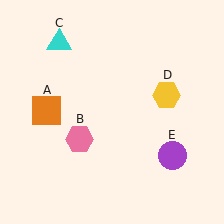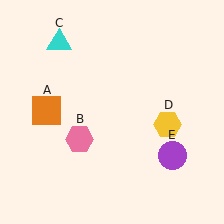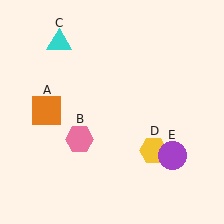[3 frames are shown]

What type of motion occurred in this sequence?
The yellow hexagon (object D) rotated clockwise around the center of the scene.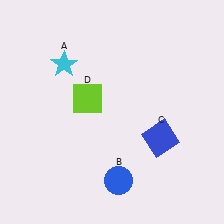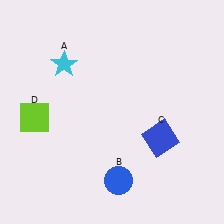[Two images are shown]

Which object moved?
The lime square (D) moved left.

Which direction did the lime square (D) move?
The lime square (D) moved left.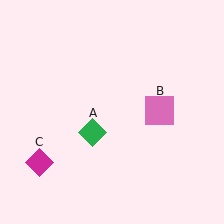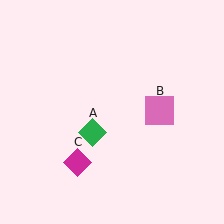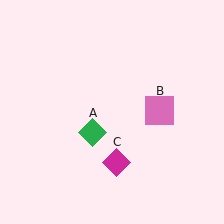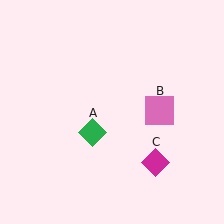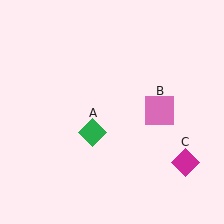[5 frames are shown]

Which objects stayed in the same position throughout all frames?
Green diamond (object A) and pink square (object B) remained stationary.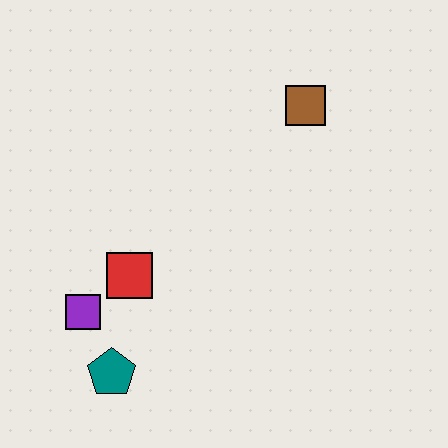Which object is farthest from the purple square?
The brown square is farthest from the purple square.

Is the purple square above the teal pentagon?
Yes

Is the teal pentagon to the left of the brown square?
Yes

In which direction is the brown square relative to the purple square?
The brown square is to the right of the purple square.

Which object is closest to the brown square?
The red square is closest to the brown square.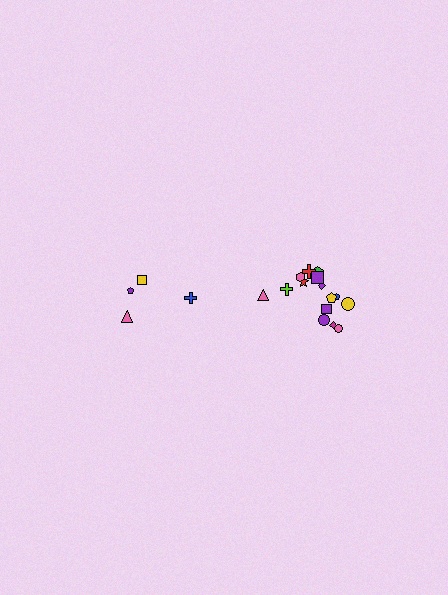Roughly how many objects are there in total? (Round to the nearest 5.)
Roughly 20 objects in total.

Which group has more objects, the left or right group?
The right group.